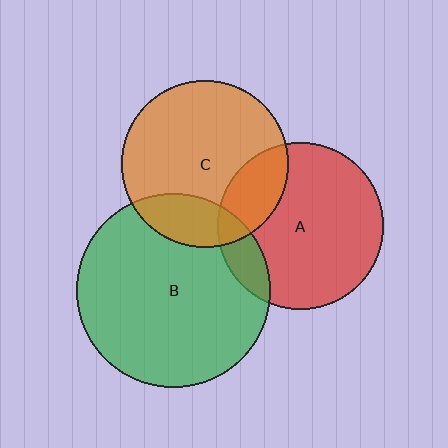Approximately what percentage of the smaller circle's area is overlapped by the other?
Approximately 15%.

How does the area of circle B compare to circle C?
Approximately 1.3 times.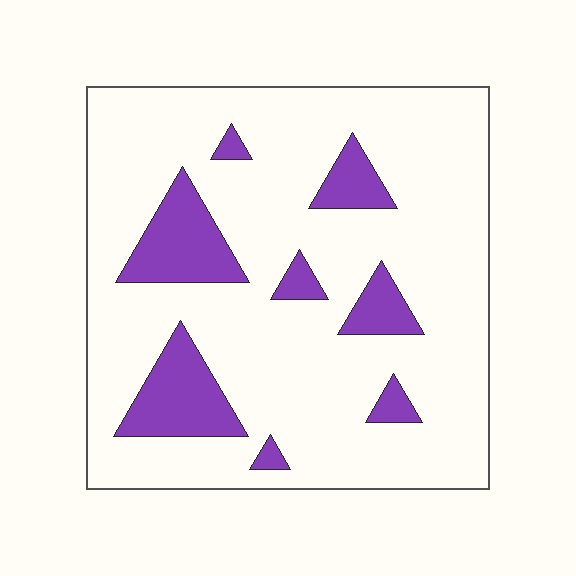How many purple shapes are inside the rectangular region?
8.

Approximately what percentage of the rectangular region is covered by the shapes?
Approximately 15%.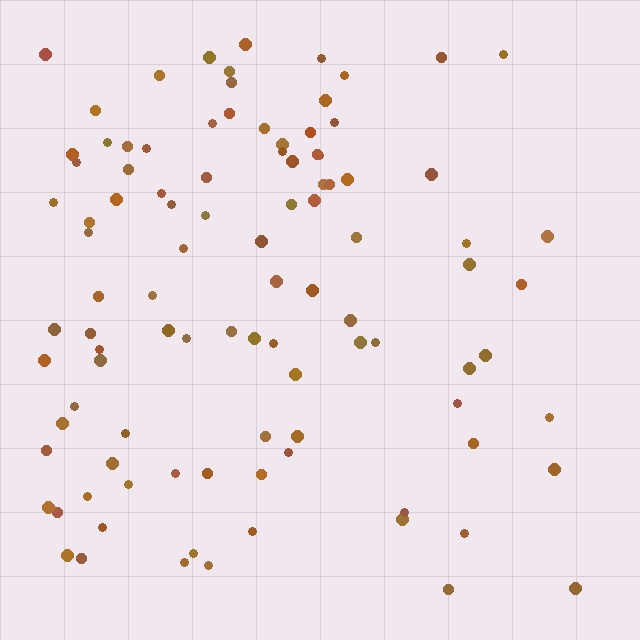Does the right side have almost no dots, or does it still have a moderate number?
Still a moderate number, just noticeably fewer than the left.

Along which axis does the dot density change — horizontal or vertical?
Horizontal.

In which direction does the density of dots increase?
From right to left, with the left side densest.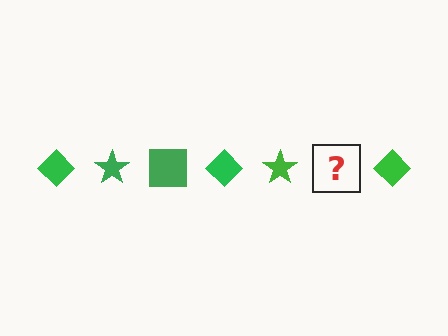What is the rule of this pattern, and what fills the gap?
The rule is that the pattern cycles through diamond, star, square shapes in green. The gap should be filled with a green square.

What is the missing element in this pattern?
The missing element is a green square.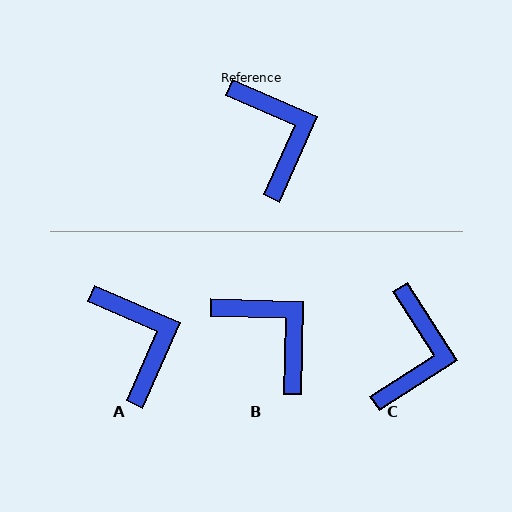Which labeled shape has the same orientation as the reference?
A.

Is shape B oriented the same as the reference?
No, it is off by about 22 degrees.